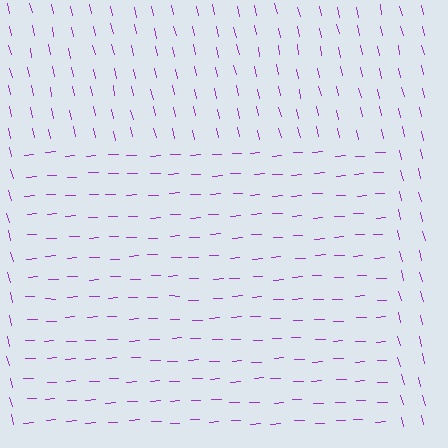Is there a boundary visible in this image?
Yes, there is a texture boundary formed by a change in line orientation.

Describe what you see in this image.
The image is filled with small purple line segments. A rectangle region in the image has lines oriented differently from the surrounding lines, creating a visible texture boundary.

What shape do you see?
I see a rectangle.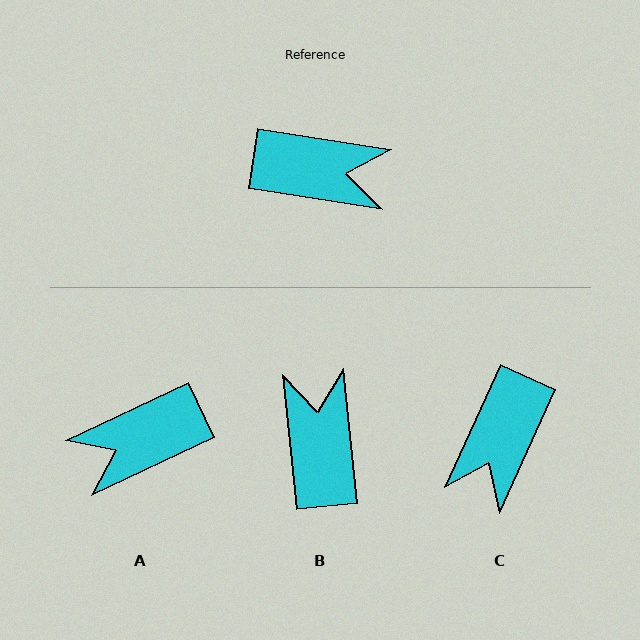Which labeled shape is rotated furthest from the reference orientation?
A, about 146 degrees away.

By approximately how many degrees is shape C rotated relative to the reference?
Approximately 106 degrees clockwise.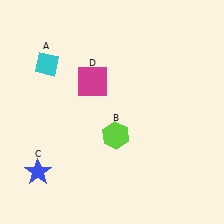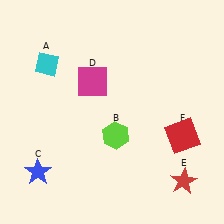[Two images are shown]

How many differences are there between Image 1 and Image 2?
There are 2 differences between the two images.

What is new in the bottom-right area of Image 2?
A red star (E) was added in the bottom-right area of Image 2.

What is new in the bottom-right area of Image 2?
A red square (F) was added in the bottom-right area of Image 2.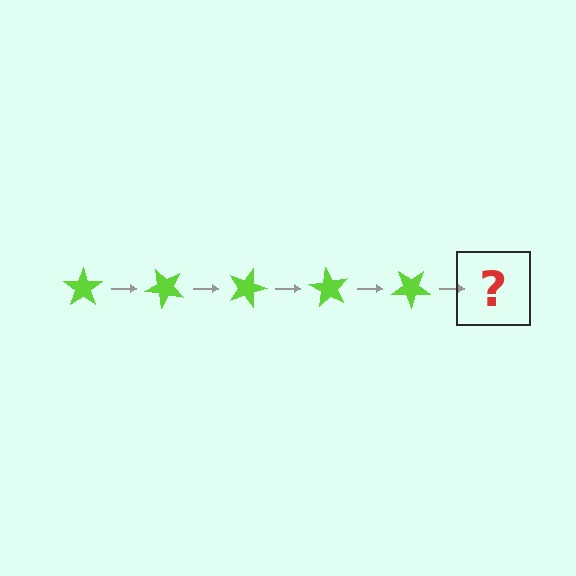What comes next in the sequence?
The next element should be a lime star rotated 225 degrees.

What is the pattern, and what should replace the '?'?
The pattern is that the star rotates 45 degrees each step. The '?' should be a lime star rotated 225 degrees.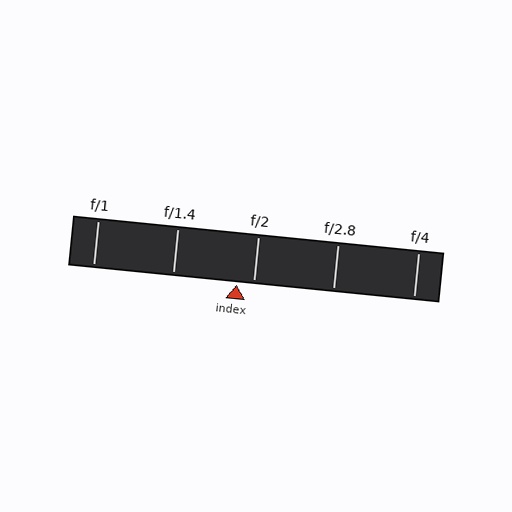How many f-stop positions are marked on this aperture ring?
There are 5 f-stop positions marked.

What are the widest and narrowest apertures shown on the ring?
The widest aperture shown is f/1 and the narrowest is f/4.